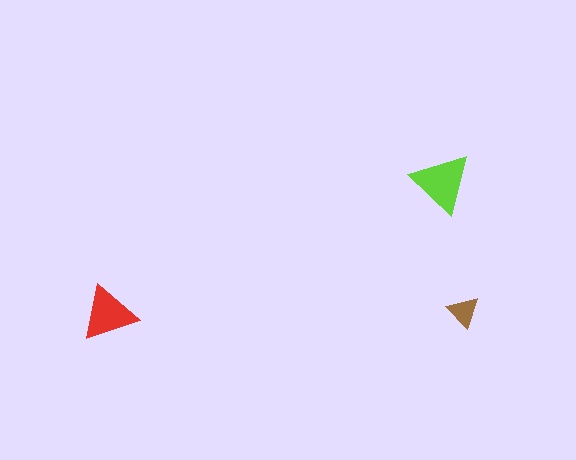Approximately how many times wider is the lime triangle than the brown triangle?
About 2 times wider.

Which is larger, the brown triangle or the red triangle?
The red one.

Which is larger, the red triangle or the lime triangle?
The lime one.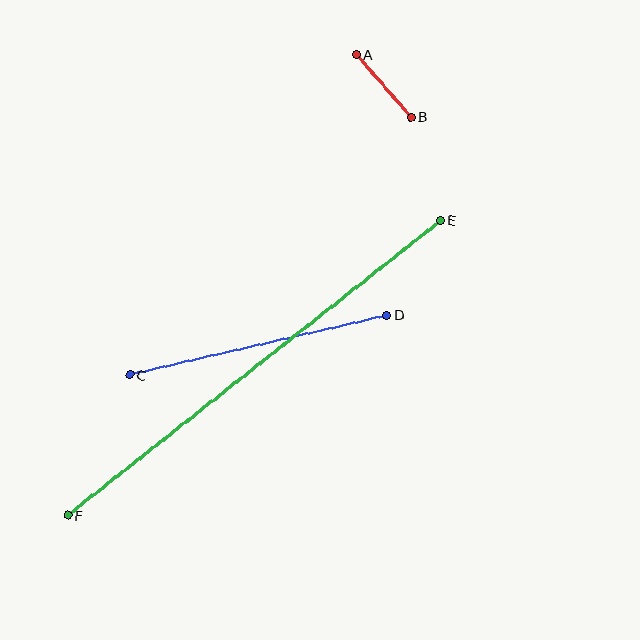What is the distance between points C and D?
The distance is approximately 264 pixels.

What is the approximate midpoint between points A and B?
The midpoint is at approximately (384, 86) pixels.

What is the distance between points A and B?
The distance is approximately 83 pixels.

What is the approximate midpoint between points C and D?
The midpoint is at approximately (258, 345) pixels.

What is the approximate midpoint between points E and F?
The midpoint is at approximately (254, 368) pixels.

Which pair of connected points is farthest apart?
Points E and F are farthest apart.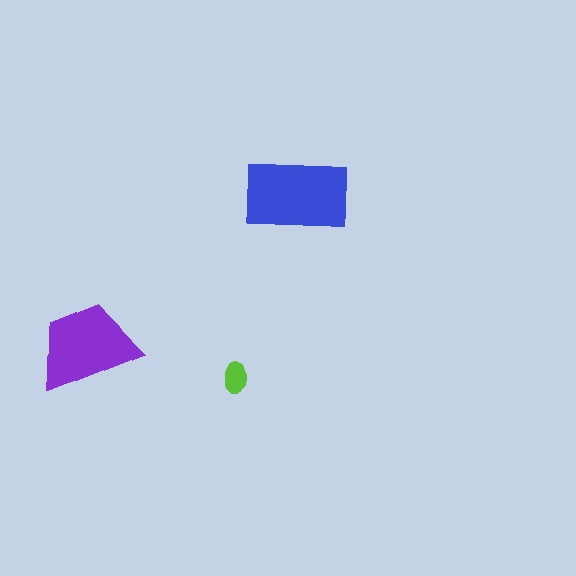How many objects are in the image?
There are 3 objects in the image.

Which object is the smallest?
The lime ellipse.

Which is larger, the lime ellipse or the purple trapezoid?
The purple trapezoid.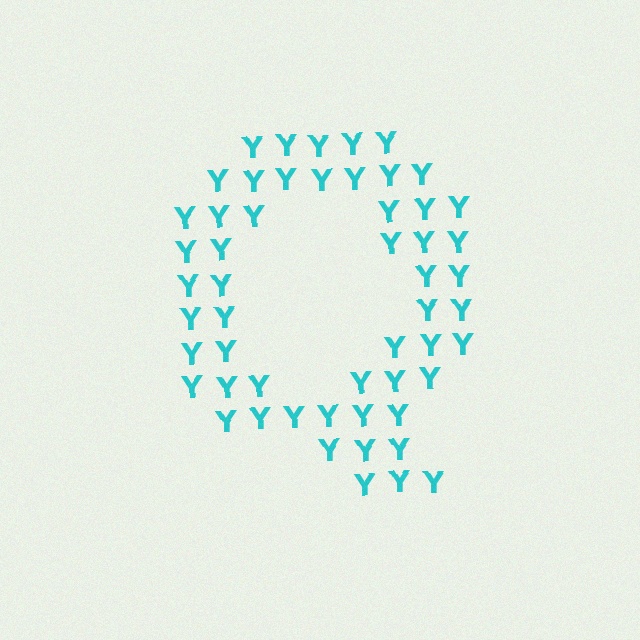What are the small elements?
The small elements are letter Y's.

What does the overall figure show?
The overall figure shows the letter Q.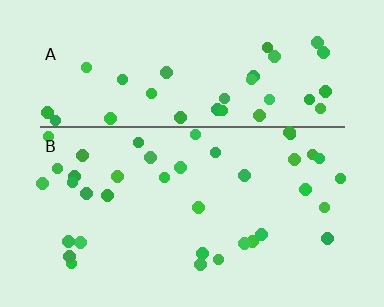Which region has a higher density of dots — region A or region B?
A (the top).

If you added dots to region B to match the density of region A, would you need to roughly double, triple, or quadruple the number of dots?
Approximately double.